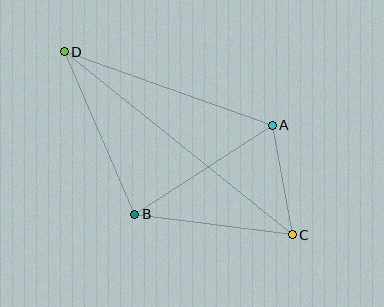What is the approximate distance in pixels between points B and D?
The distance between B and D is approximately 177 pixels.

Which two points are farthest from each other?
Points C and D are farthest from each other.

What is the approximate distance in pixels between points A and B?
The distance between A and B is approximately 164 pixels.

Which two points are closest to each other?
Points A and C are closest to each other.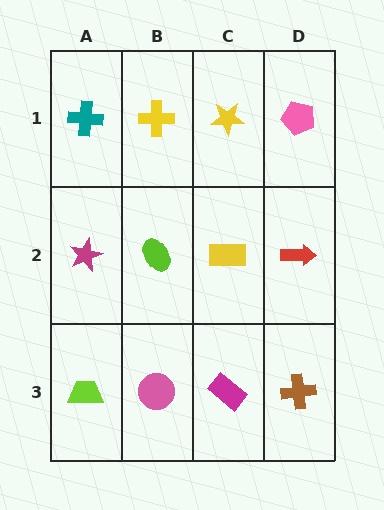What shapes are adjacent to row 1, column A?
A magenta star (row 2, column A), a yellow cross (row 1, column B).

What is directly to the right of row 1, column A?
A yellow cross.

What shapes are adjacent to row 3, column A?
A magenta star (row 2, column A), a pink circle (row 3, column B).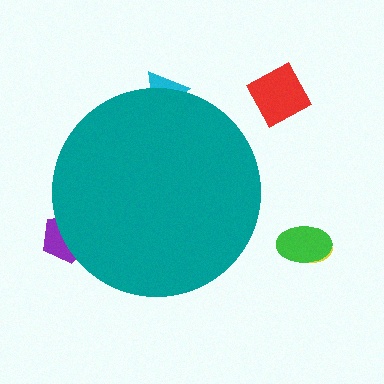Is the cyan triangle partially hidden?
Yes, the cyan triangle is partially hidden behind the teal circle.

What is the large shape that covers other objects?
A teal circle.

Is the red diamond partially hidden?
No, the red diamond is fully visible.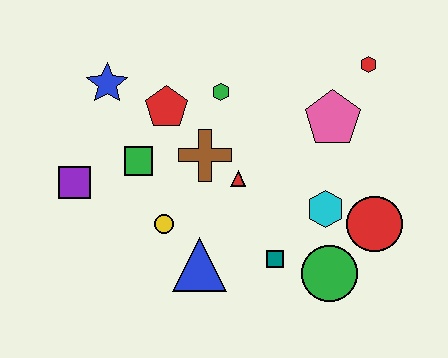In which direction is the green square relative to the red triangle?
The green square is to the left of the red triangle.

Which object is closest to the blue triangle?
The yellow circle is closest to the blue triangle.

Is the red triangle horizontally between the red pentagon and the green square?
No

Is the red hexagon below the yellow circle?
No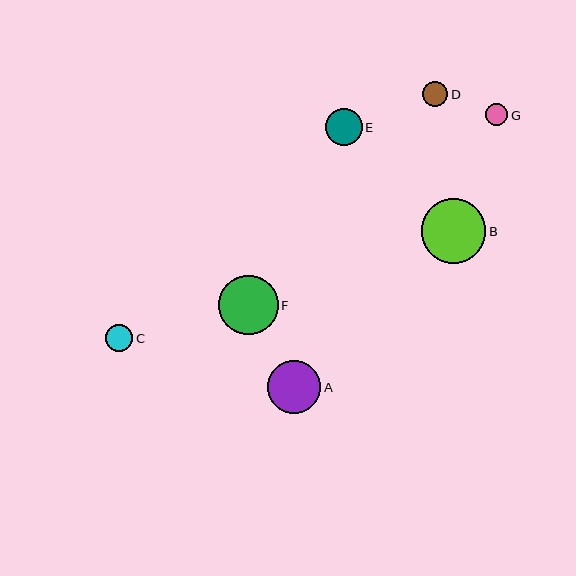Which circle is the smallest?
Circle G is the smallest with a size of approximately 22 pixels.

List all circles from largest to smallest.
From largest to smallest: B, F, A, E, C, D, G.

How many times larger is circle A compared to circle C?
Circle A is approximately 2.0 times the size of circle C.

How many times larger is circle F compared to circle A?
Circle F is approximately 1.1 times the size of circle A.